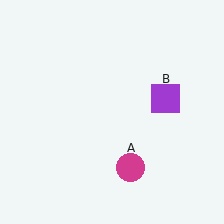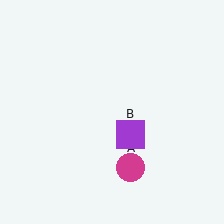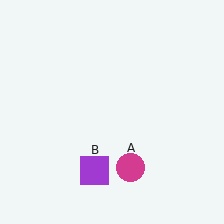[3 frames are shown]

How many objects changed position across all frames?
1 object changed position: purple square (object B).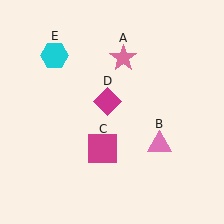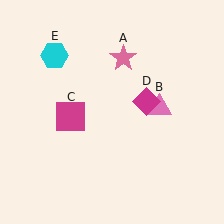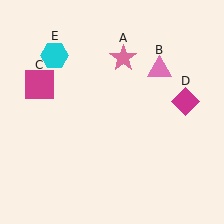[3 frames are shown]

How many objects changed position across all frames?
3 objects changed position: pink triangle (object B), magenta square (object C), magenta diamond (object D).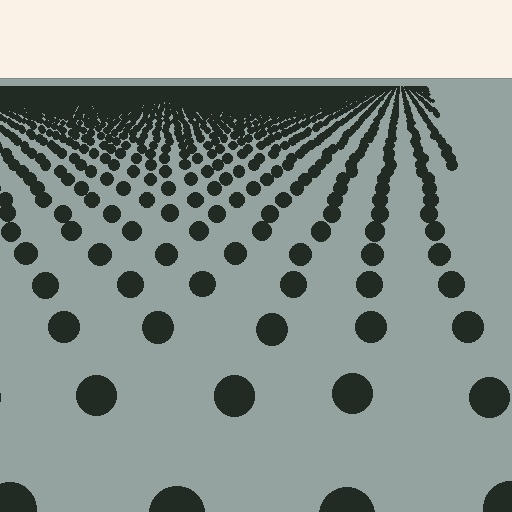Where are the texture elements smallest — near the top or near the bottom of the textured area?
Near the top.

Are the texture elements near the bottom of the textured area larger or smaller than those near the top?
Larger. Near the bottom, elements are closer to the viewer and appear at a bigger on-screen size.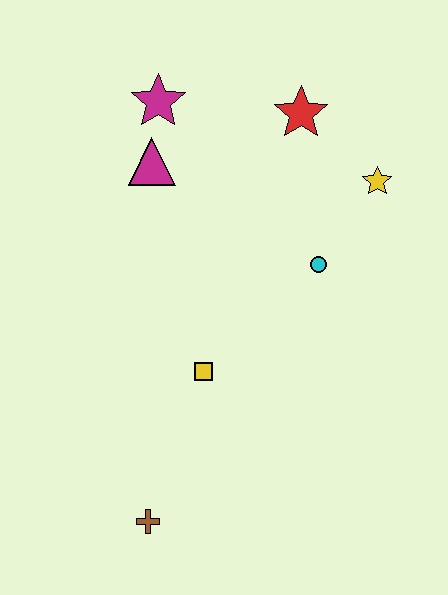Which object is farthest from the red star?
The brown cross is farthest from the red star.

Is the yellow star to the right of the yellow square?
Yes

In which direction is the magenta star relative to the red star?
The magenta star is to the left of the red star.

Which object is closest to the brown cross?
The yellow square is closest to the brown cross.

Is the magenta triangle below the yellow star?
No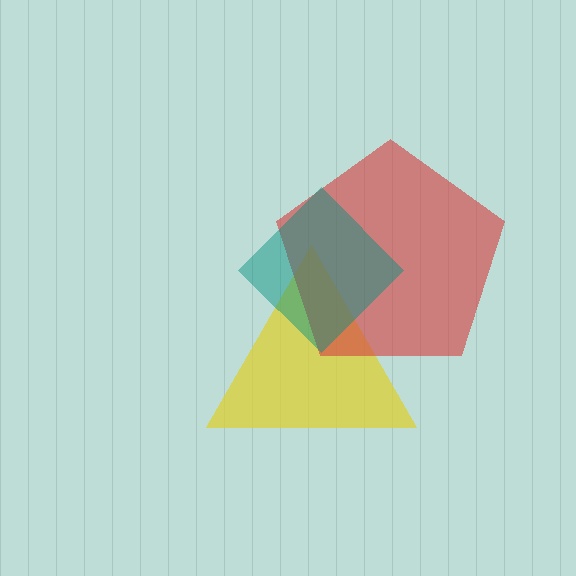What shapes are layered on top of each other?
The layered shapes are: a yellow triangle, a red pentagon, a teal diamond.